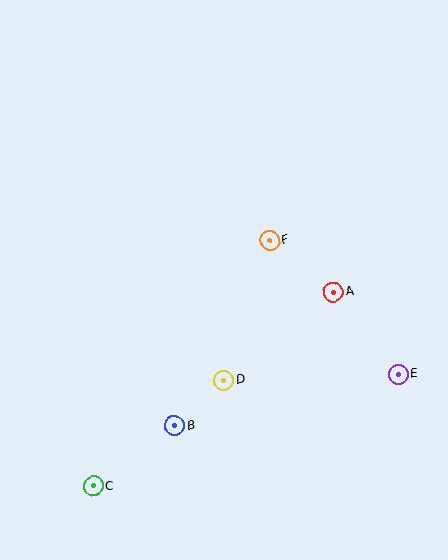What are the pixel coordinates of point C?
Point C is at (94, 486).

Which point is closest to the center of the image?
Point F at (270, 240) is closest to the center.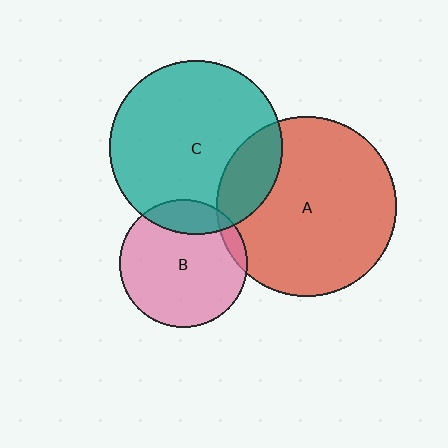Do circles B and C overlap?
Yes.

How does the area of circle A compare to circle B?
Approximately 2.0 times.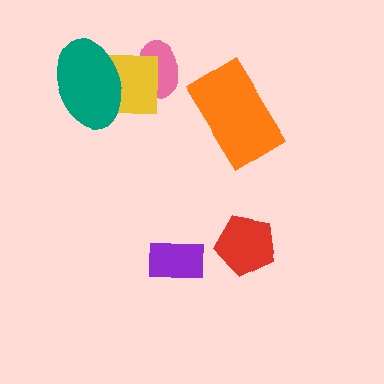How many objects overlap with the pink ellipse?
1 object overlaps with the pink ellipse.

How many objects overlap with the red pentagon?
0 objects overlap with the red pentagon.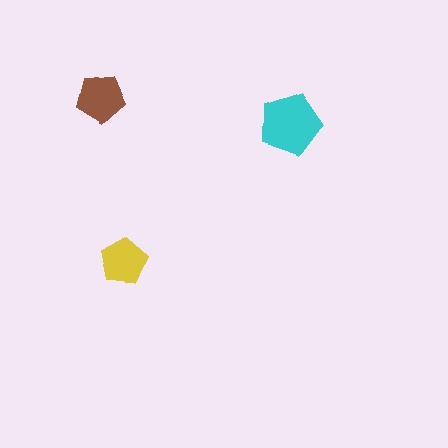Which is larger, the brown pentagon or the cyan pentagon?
The cyan one.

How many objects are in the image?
There are 3 objects in the image.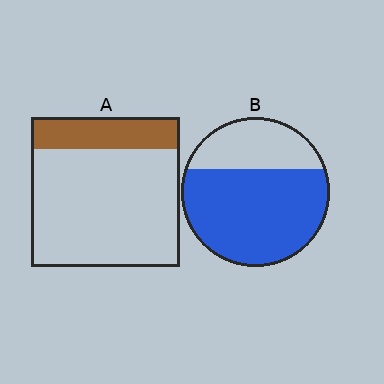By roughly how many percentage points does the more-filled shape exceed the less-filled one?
By roughly 50 percentage points (B over A).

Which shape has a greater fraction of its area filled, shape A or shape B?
Shape B.